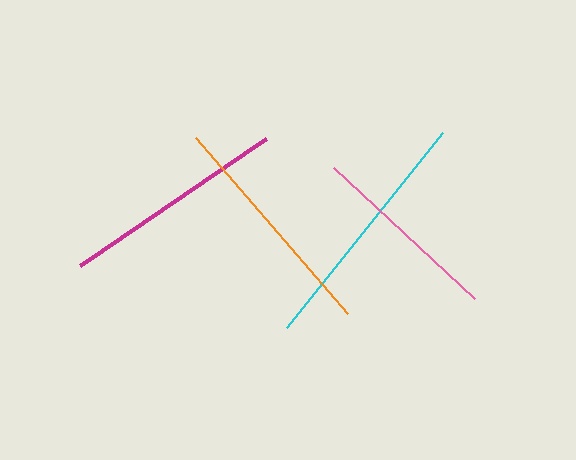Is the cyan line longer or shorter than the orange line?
The cyan line is longer than the orange line.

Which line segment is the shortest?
The pink line is the shortest at approximately 192 pixels.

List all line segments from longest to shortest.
From longest to shortest: cyan, orange, magenta, pink.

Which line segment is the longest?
The cyan line is the longest at approximately 249 pixels.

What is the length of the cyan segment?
The cyan segment is approximately 249 pixels long.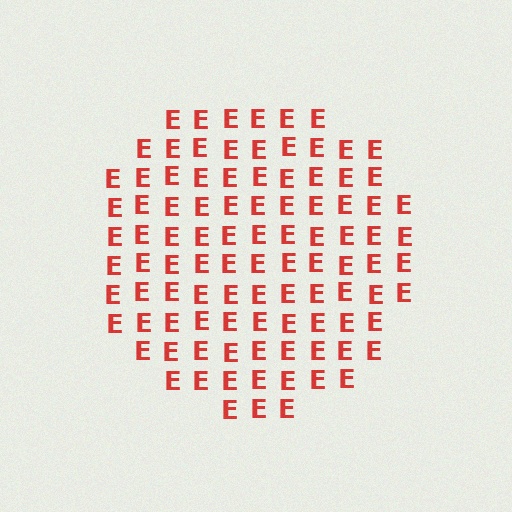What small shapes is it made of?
It is made of small letter E's.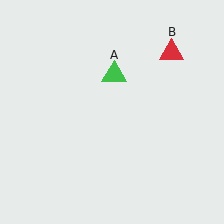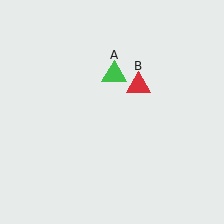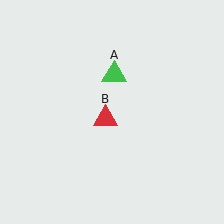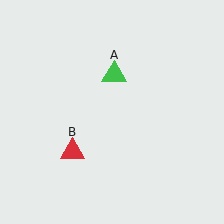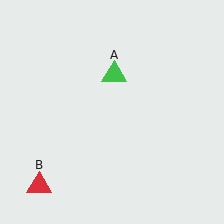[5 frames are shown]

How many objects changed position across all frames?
1 object changed position: red triangle (object B).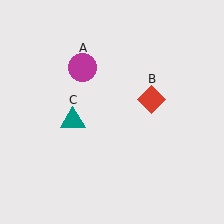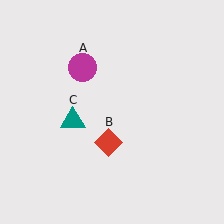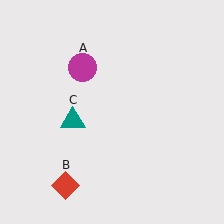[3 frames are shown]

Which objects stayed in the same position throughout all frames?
Magenta circle (object A) and teal triangle (object C) remained stationary.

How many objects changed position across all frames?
1 object changed position: red diamond (object B).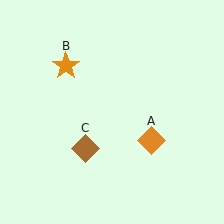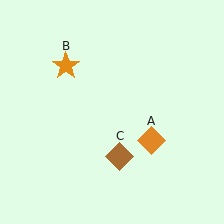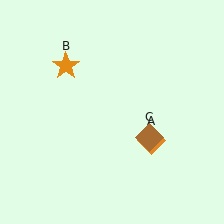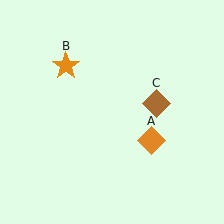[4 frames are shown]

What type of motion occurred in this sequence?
The brown diamond (object C) rotated counterclockwise around the center of the scene.